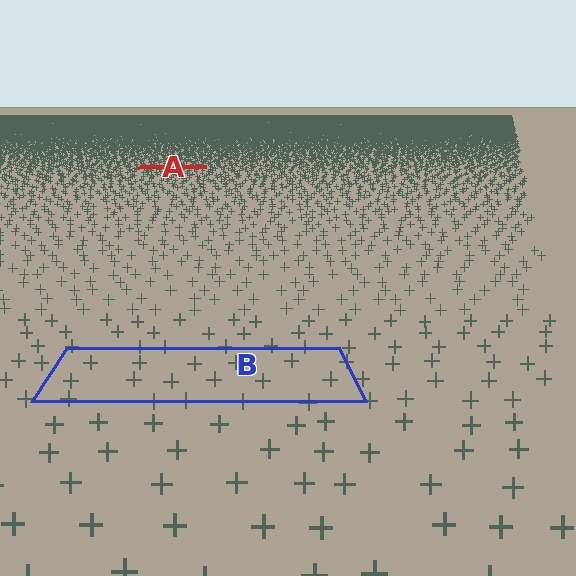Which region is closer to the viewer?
Region B is closer. The texture elements there are larger and more spread out.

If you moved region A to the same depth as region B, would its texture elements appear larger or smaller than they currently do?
They would appear larger. At a closer depth, the same texture elements are projected at a bigger on-screen size.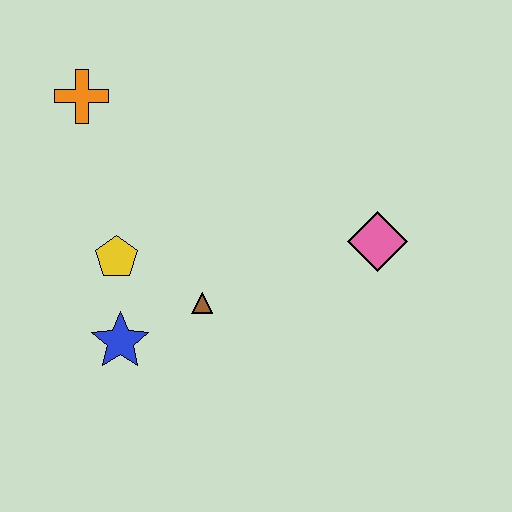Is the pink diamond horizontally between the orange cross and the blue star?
No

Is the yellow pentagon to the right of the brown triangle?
No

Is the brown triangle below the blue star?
No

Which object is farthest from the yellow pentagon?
The pink diamond is farthest from the yellow pentagon.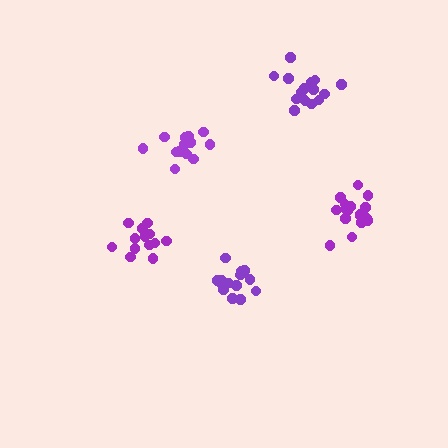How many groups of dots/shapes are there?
There are 5 groups.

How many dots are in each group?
Group 1: 18 dots, Group 2: 13 dots, Group 3: 15 dots, Group 4: 13 dots, Group 5: 15 dots (74 total).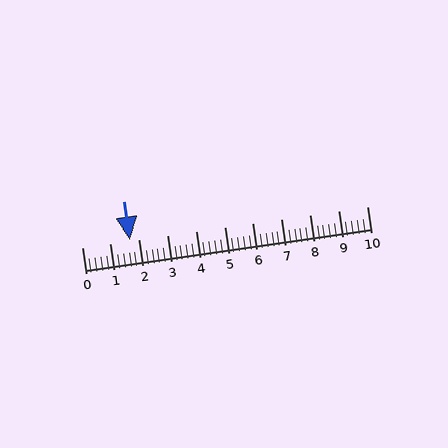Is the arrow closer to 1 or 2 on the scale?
The arrow is closer to 2.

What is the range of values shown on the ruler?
The ruler shows values from 0 to 10.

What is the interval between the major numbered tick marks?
The major tick marks are spaced 1 units apart.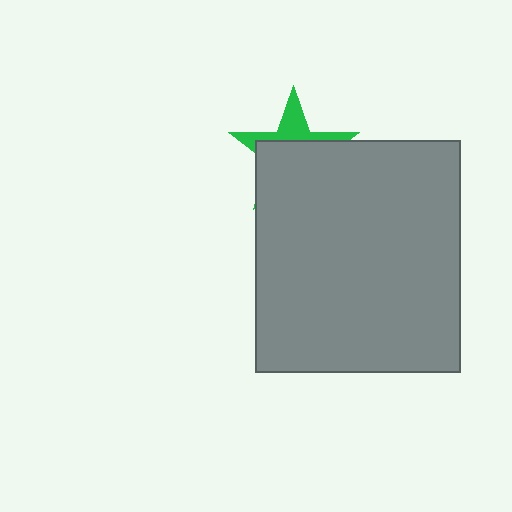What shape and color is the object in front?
The object in front is a gray rectangle.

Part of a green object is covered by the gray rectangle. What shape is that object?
It is a star.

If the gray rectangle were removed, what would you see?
You would see the complete green star.